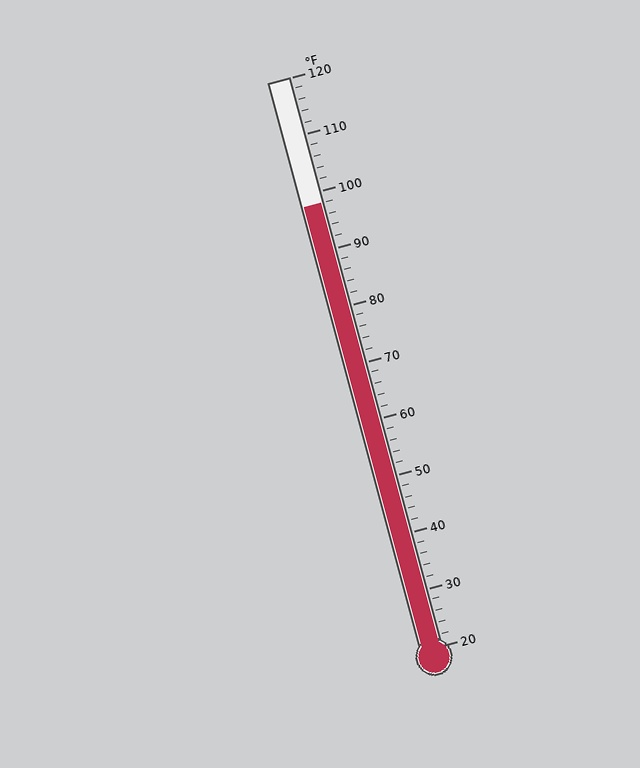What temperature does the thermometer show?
The thermometer shows approximately 98°F.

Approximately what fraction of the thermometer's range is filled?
The thermometer is filled to approximately 80% of its range.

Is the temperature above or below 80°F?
The temperature is above 80°F.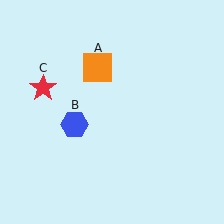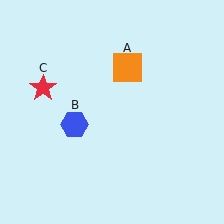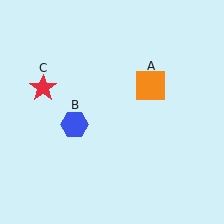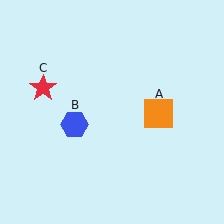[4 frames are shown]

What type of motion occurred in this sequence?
The orange square (object A) rotated clockwise around the center of the scene.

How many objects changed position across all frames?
1 object changed position: orange square (object A).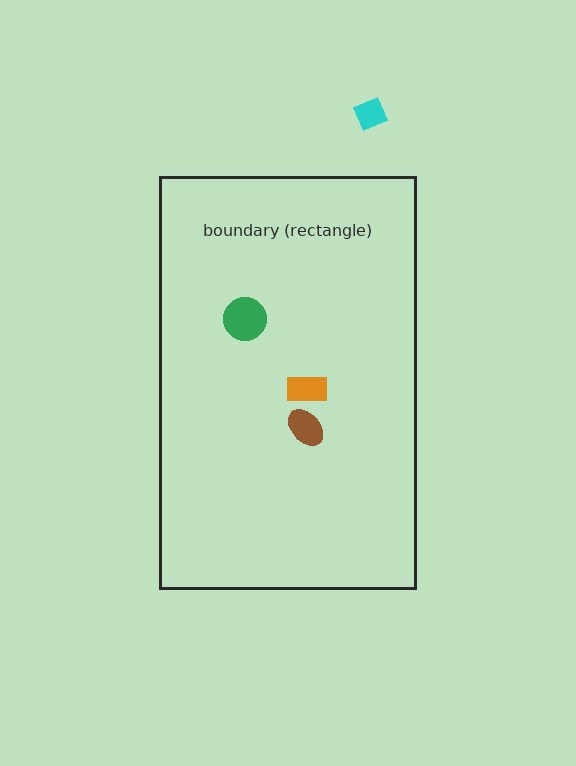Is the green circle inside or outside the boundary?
Inside.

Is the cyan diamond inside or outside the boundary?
Outside.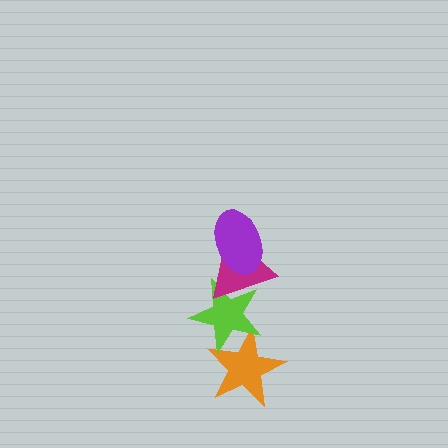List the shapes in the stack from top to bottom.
From top to bottom: the purple ellipse, the magenta triangle, the lime star, the orange star.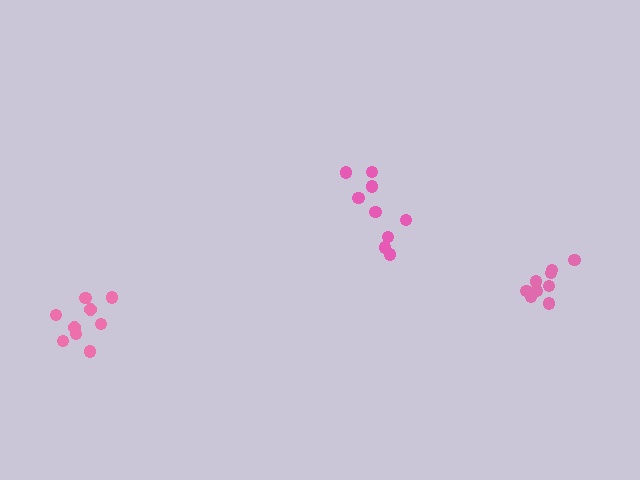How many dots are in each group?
Group 1: 9 dots, Group 2: 9 dots, Group 3: 9 dots (27 total).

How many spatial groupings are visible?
There are 3 spatial groupings.